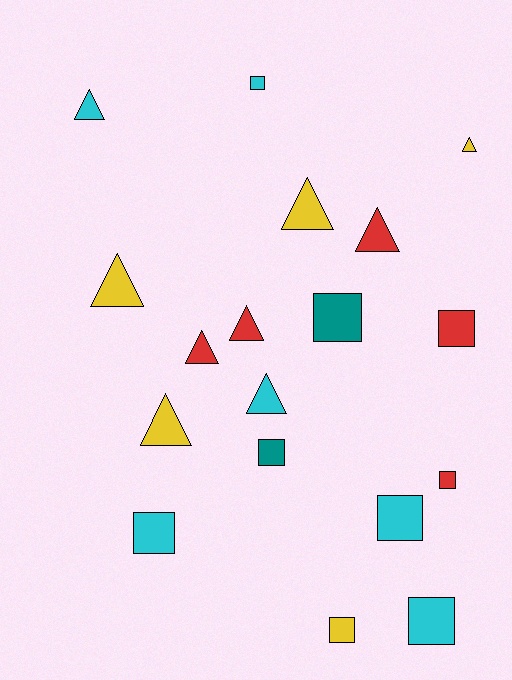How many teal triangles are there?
There are no teal triangles.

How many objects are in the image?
There are 18 objects.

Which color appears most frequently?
Cyan, with 6 objects.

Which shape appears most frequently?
Triangle, with 9 objects.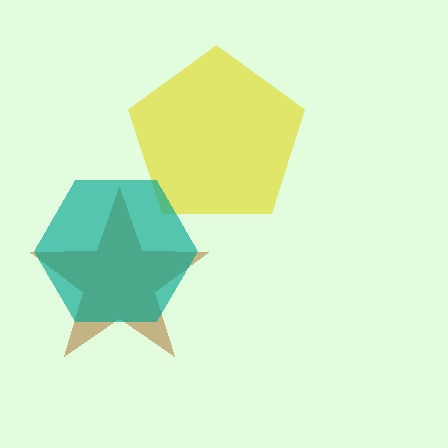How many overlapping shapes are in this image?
There are 3 overlapping shapes in the image.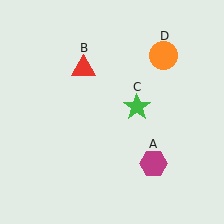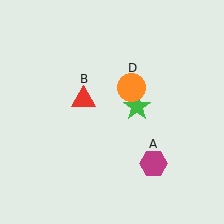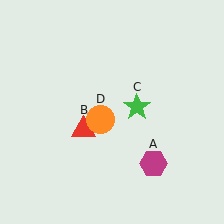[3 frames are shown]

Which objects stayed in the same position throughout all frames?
Magenta hexagon (object A) and green star (object C) remained stationary.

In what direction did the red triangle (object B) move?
The red triangle (object B) moved down.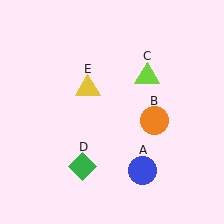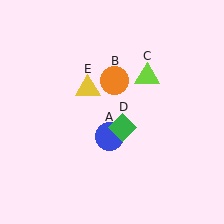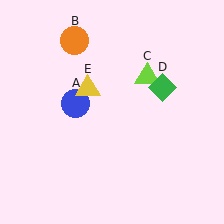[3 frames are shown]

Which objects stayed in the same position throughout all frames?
Lime triangle (object C) and yellow triangle (object E) remained stationary.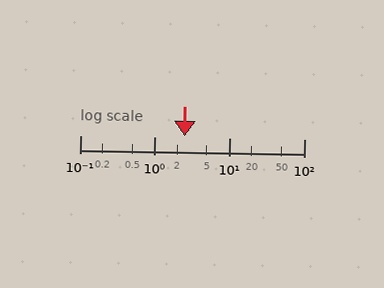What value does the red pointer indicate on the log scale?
The pointer indicates approximately 2.5.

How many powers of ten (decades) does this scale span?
The scale spans 3 decades, from 0.1 to 100.